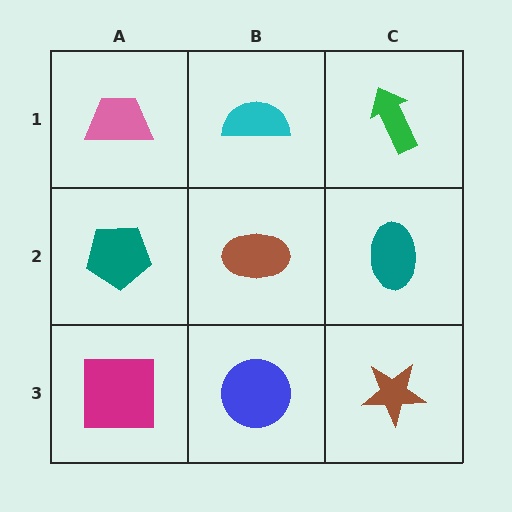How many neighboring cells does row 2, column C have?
3.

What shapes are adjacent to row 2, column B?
A cyan semicircle (row 1, column B), a blue circle (row 3, column B), a teal pentagon (row 2, column A), a teal ellipse (row 2, column C).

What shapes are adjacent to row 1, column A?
A teal pentagon (row 2, column A), a cyan semicircle (row 1, column B).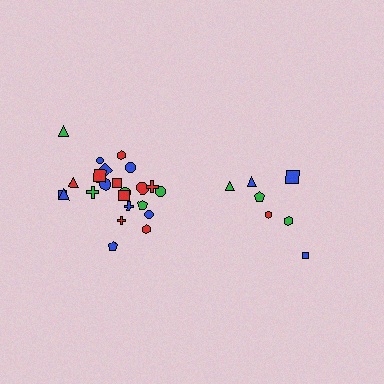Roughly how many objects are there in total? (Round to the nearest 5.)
Roughly 30 objects in total.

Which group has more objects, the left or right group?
The left group.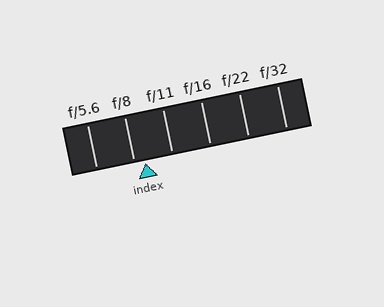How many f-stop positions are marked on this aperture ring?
There are 6 f-stop positions marked.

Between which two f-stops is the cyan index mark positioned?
The index mark is between f/8 and f/11.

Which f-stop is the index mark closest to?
The index mark is closest to f/8.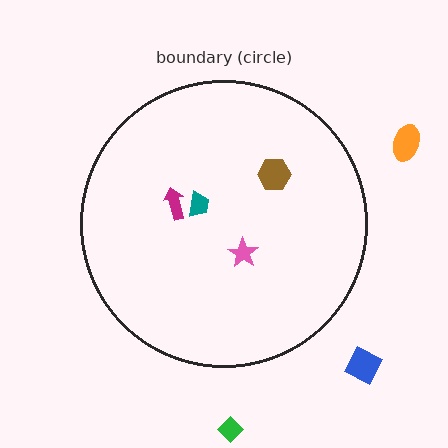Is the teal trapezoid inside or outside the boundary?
Inside.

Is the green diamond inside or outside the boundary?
Outside.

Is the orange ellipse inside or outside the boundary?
Outside.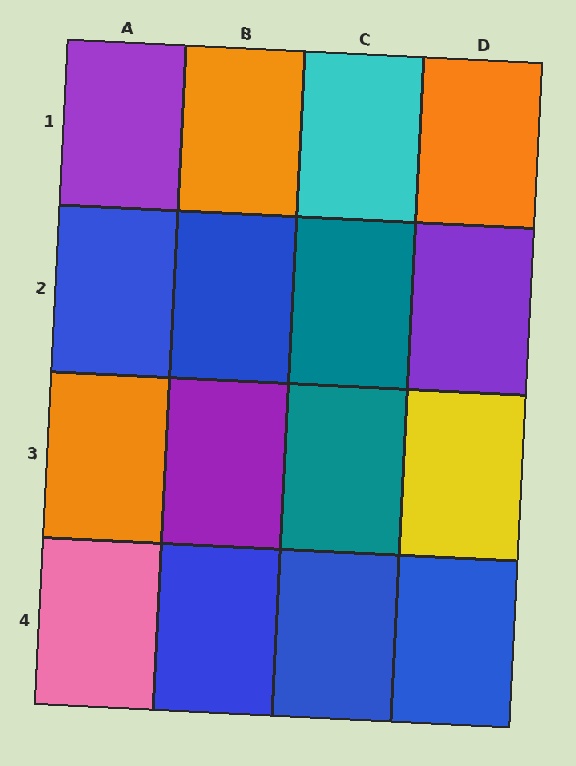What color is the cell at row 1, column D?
Orange.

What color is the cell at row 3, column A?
Orange.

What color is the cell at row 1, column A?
Purple.